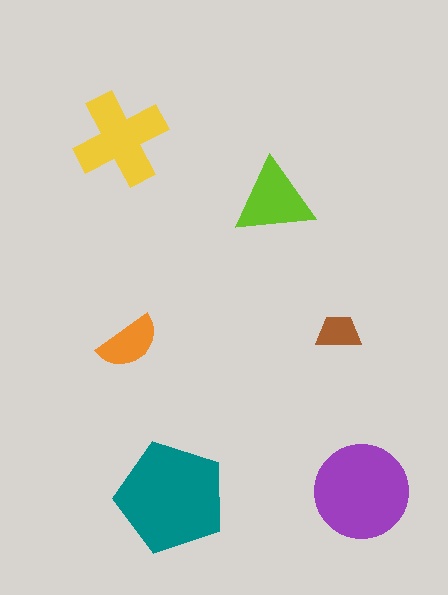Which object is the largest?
The teal pentagon.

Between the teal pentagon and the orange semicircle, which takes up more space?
The teal pentagon.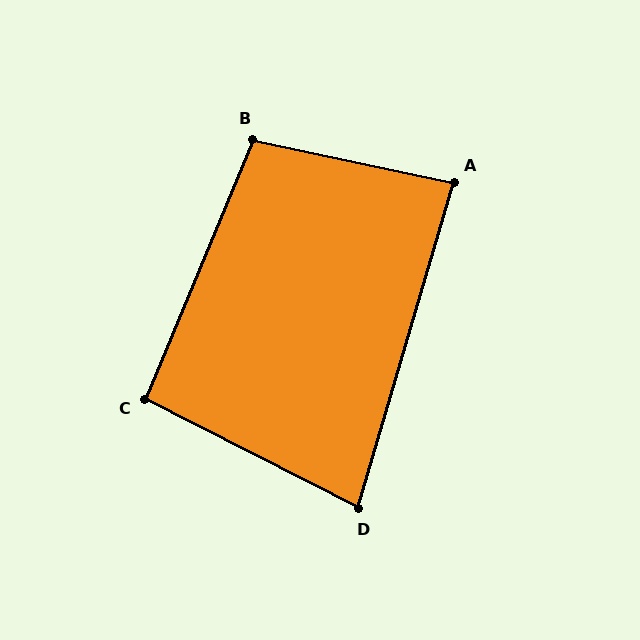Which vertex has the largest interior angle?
B, at approximately 101 degrees.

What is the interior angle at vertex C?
Approximately 94 degrees (approximately right).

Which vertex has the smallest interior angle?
D, at approximately 79 degrees.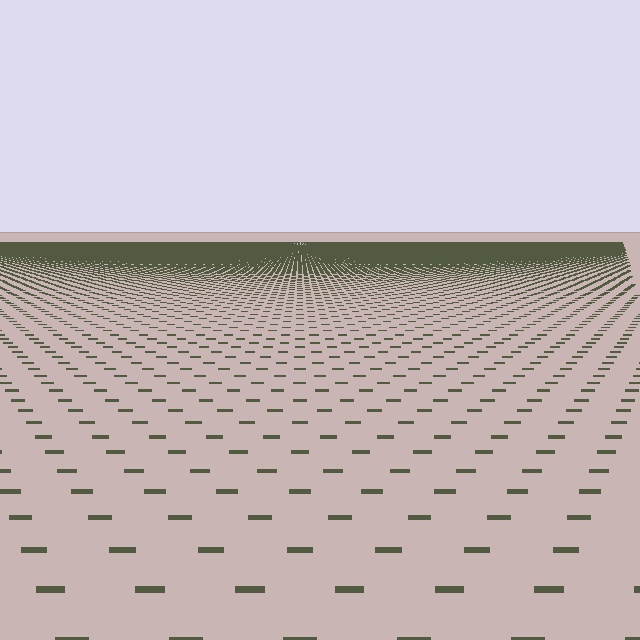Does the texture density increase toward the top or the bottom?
Density increases toward the top.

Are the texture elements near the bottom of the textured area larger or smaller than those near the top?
Larger. Near the bottom, elements are closer to the viewer and appear at a bigger on-screen size.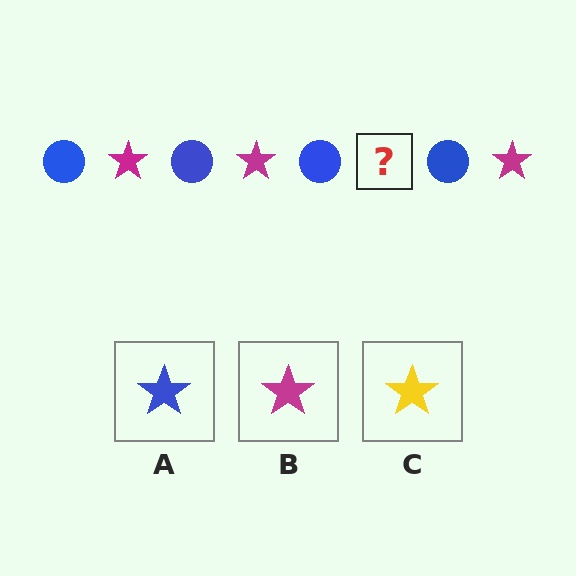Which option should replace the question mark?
Option B.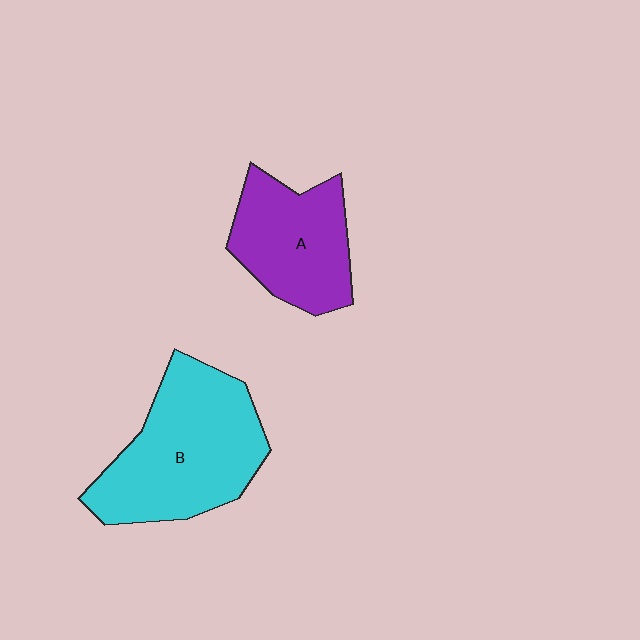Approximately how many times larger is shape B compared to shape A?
Approximately 1.4 times.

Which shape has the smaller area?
Shape A (purple).